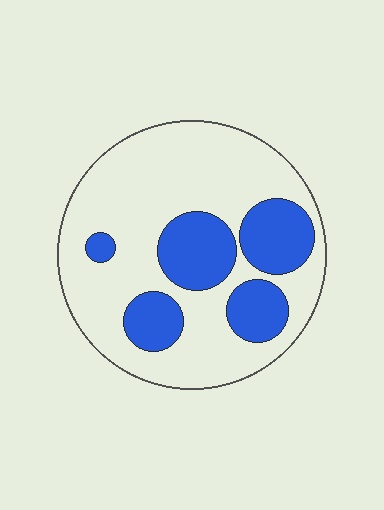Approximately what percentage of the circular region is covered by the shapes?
Approximately 30%.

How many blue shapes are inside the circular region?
5.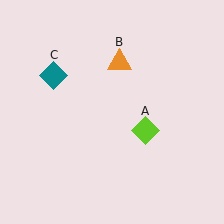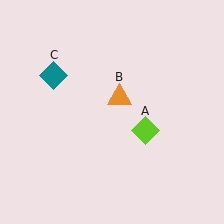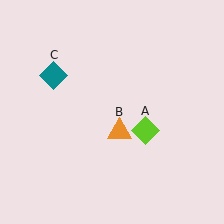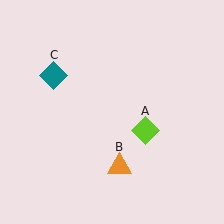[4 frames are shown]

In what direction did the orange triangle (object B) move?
The orange triangle (object B) moved down.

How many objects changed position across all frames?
1 object changed position: orange triangle (object B).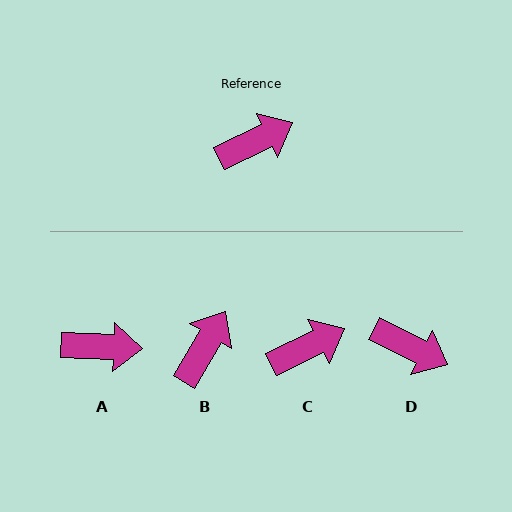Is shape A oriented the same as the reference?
No, it is off by about 29 degrees.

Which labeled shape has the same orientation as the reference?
C.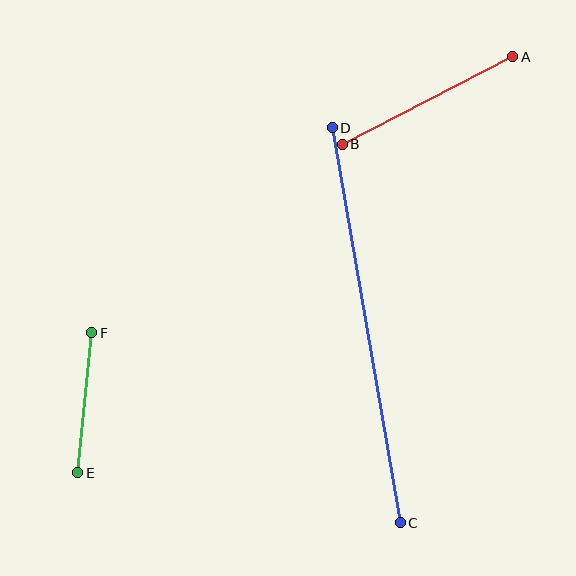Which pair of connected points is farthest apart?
Points C and D are farthest apart.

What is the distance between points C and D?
The distance is approximately 401 pixels.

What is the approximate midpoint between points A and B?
The midpoint is at approximately (427, 100) pixels.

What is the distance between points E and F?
The distance is approximately 141 pixels.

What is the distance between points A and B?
The distance is approximately 192 pixels.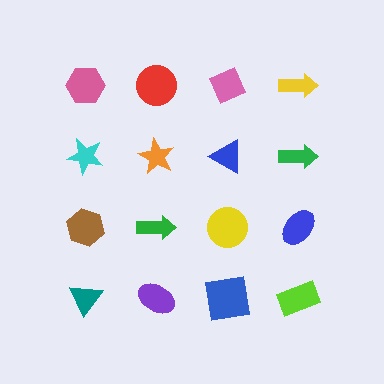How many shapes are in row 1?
4 shapes.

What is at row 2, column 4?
A green arrow.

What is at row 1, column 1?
A pink hexagon.